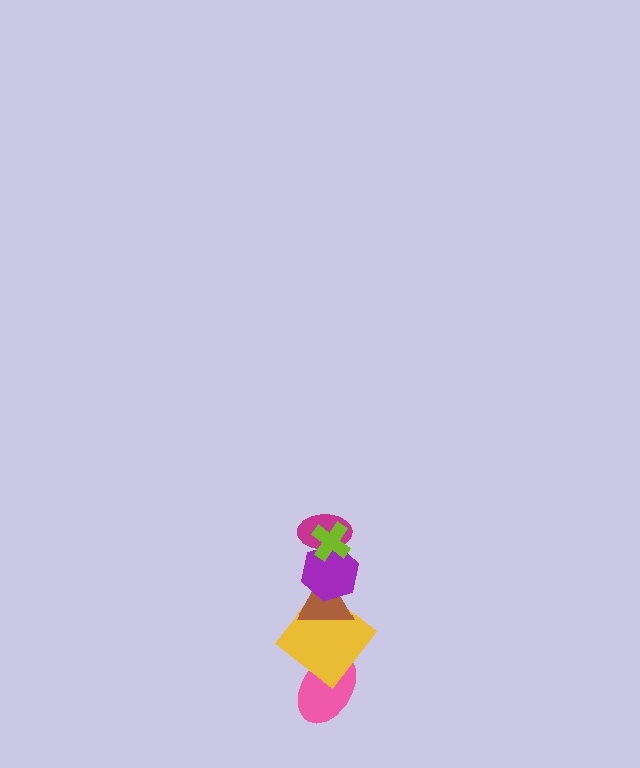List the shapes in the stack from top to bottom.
From top to bottom: the lime cross, the magenta ellipse, the purple hexagon, the brown triangle, the yellow diamond, the pink ellipse.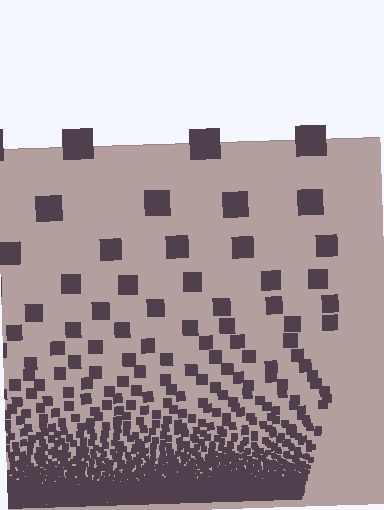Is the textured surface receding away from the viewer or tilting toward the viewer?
The surface appears to tilt toward the viewer. Texture elements get larger and sparser toward the top.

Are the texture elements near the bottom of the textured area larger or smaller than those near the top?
Smaller. The gradient is inverted — elements near the bottom are smaller and denser.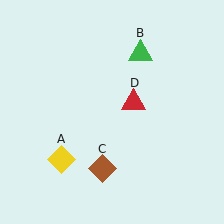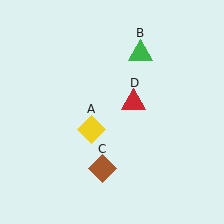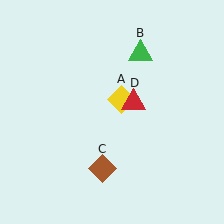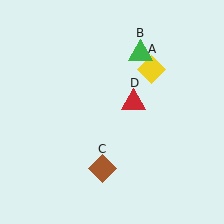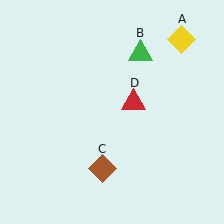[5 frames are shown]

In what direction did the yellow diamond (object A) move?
The yellow diamond (object A) moved up and to the right.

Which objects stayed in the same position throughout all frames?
Green triangle (object B) and brown diamond (object C) and red triangle (object D) remained stationary.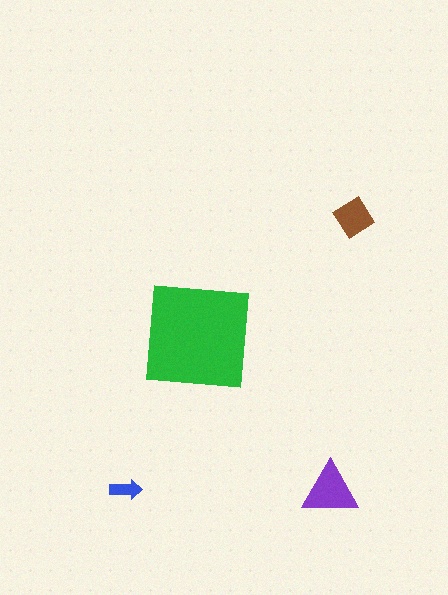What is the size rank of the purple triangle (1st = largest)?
2nd.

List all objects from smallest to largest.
The blue arrow, the brown diamond, the purple triangle, the green square.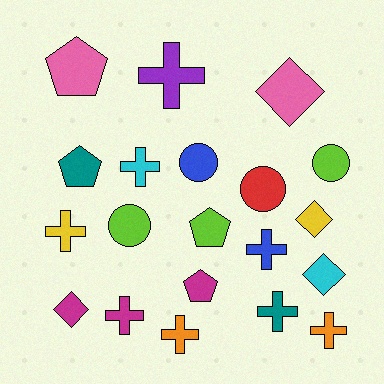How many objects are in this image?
There are 20 objects.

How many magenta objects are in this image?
There are 3 magenta objects.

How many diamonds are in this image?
There are 4 diamonds.